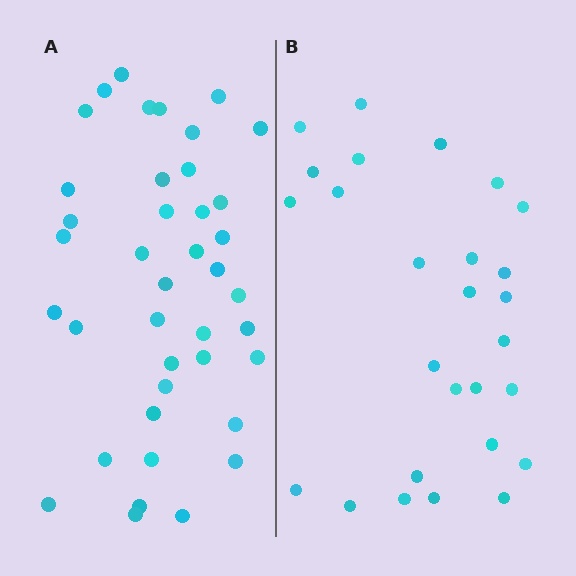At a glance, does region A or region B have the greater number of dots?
Region A (the left region) has more dots.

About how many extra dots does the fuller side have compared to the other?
Region A has approximately 15 more dots than region B.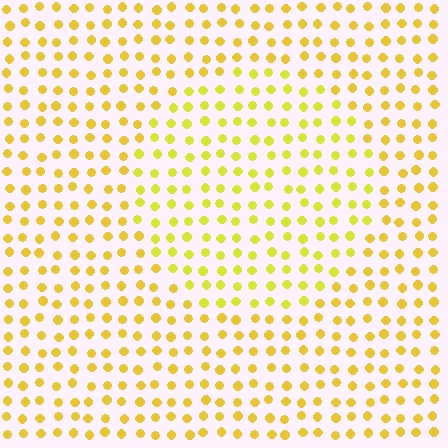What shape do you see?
I see a circle.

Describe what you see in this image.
The image is filled with small yellow elements in a uniform arrangement. A circle-shaped region is visible where the elements are tinted to a slightly different hue, forming a subtle color boundary.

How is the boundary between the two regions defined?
The boundary is defined purely by a slight shift in hue (about 18 degrees). Spacing, size, and orientation are identical on both sides.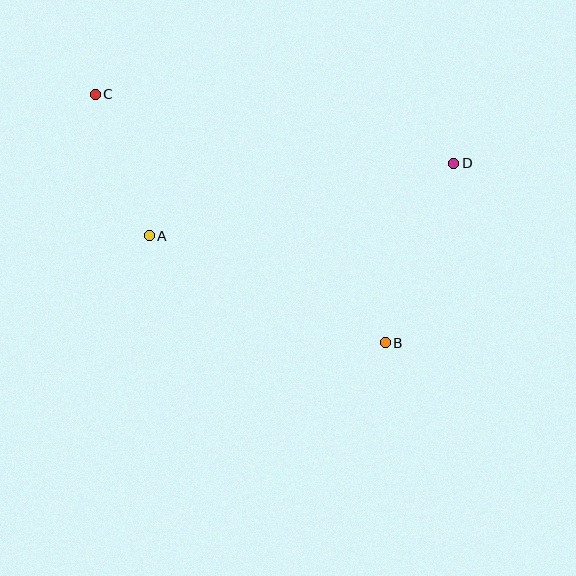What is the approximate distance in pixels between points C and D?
The distance between C and D is approximately 365 pixels.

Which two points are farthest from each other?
Points B and C are farthest from each other.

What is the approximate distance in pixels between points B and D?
The distance between B and D is approximately 193 pixels.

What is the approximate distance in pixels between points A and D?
The distance between A and D is approximately 313 pixels.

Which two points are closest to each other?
Points A and C are closest to each other.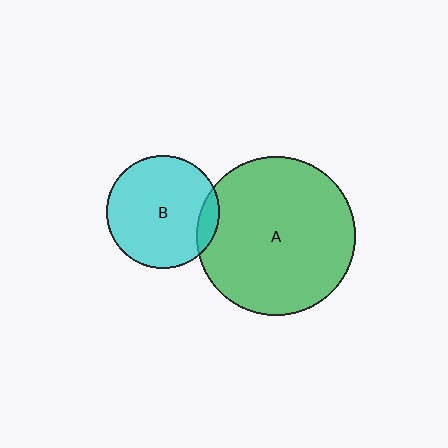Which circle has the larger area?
Circle A (green).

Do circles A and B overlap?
Yes.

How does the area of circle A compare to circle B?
Approximately 2.0 times.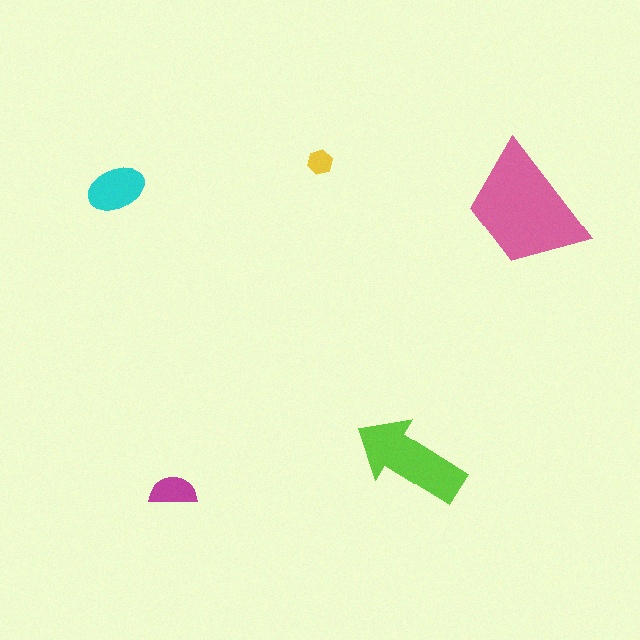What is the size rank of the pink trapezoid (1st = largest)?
1st.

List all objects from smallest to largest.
The yellow hexagon, the magenta semicircle, the cyan ellipse, the lime arrow, the pink trapezoid.